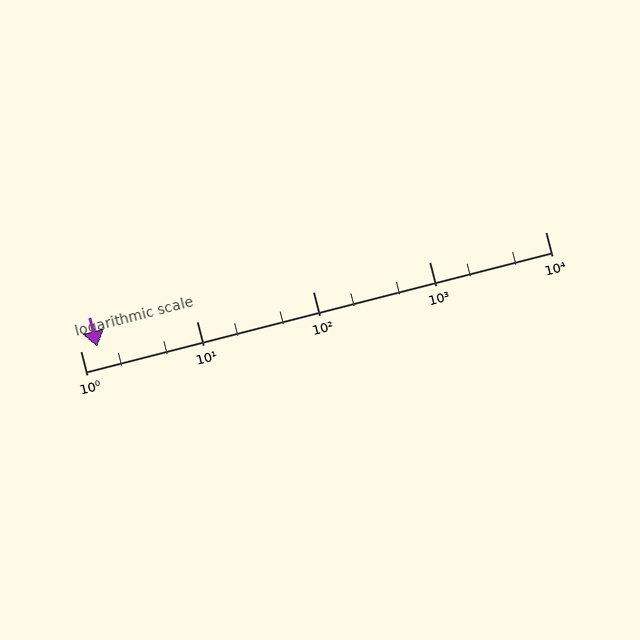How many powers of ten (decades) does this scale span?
The scale spans 4 decades, from 1 to 10000.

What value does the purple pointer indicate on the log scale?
The pointer indicates approximately 1.4.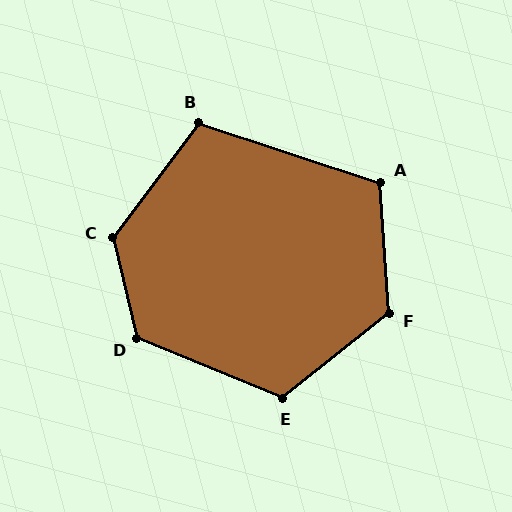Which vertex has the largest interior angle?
C, at approximately 129 degrees.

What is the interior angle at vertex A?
Approximately 112 degrees (obtuse).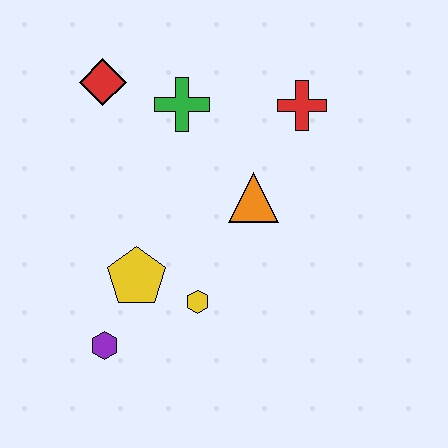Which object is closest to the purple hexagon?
The yellow pentagon is closest to the purple hexagon.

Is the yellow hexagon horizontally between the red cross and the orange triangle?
No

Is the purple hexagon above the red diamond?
No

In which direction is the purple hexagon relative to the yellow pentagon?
The purple hexagon is below the yellow pentagon.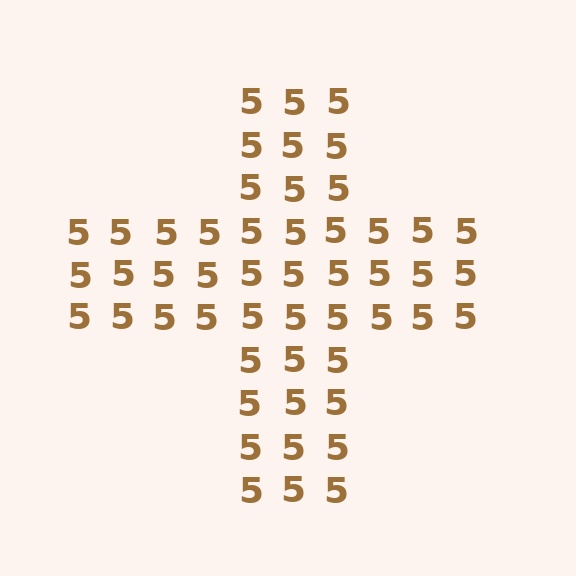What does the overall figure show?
The overall figure shows a cross.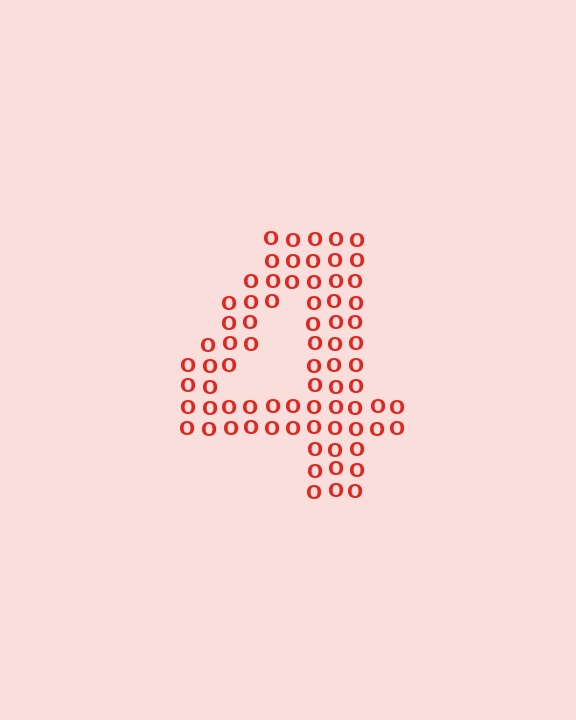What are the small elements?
The small elements are letter O's.